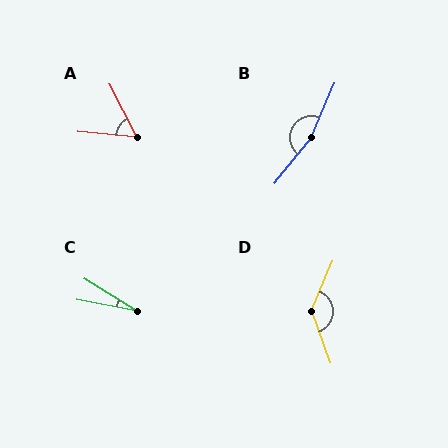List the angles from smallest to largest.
C (21°), A (58°), D (138°), B (164°).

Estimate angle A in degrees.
Approximately 58 degrees.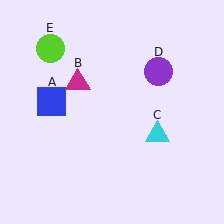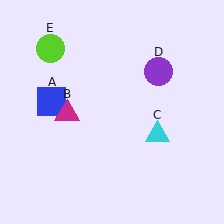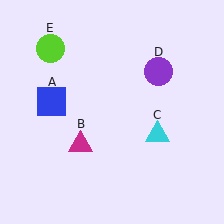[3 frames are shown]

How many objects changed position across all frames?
1 object changed position: magenta triangle (object B).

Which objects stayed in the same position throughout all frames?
Blue square (object A) and cyan triangle (object C) and purple circle (object D) and lime circle (object E) remained stationary.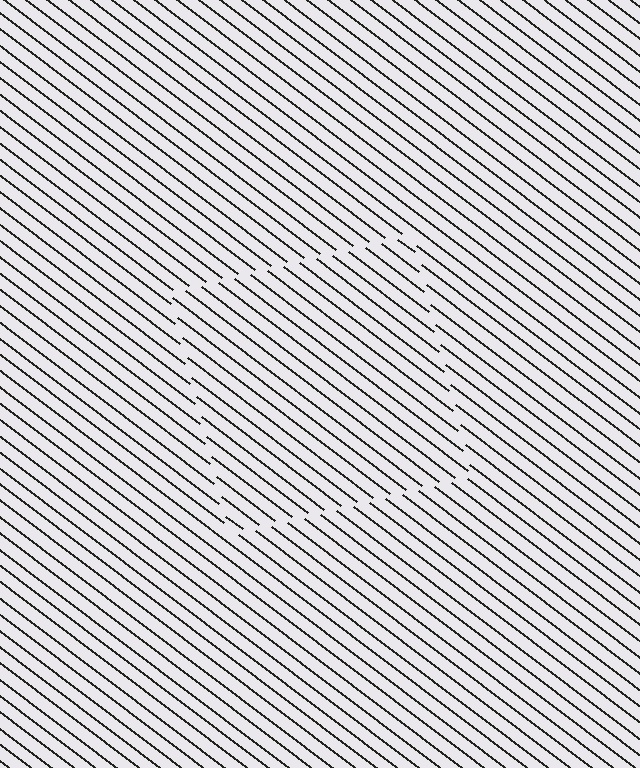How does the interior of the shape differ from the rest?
The interior of the shape contains the same grating, shifted by half a period — the contour is defined by the phase discontinuity where line-ends from the inner and outer gratings abut.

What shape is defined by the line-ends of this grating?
An illusory square. The interior of the shape contains the same grating, shifted by half a period — the contour is defined by the phase discontinuity where line-ends from the inner and outer gratings abut.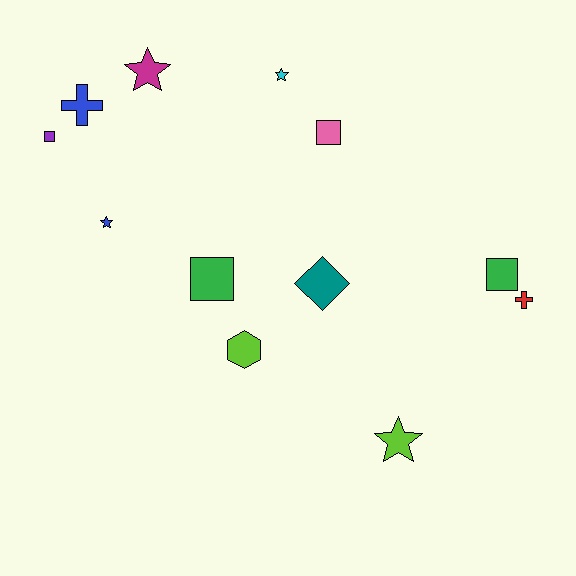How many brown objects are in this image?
There are no brown objects.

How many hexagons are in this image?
There is 1 hexagon.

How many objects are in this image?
There are 12 objects.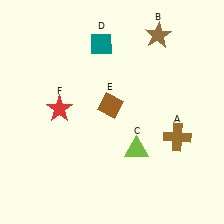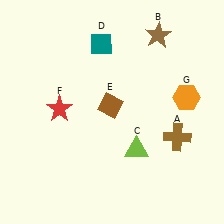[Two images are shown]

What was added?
An orange hexagon (G) was added in Image 2.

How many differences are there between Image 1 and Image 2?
There is 1 difference between the two images.